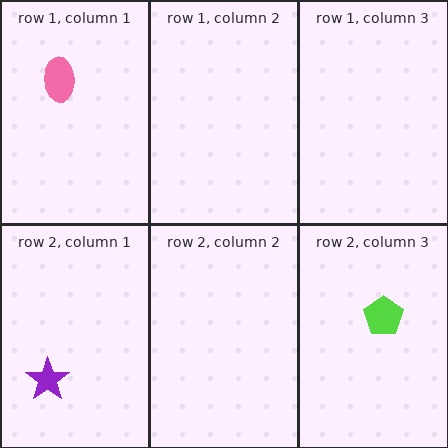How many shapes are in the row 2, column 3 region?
1.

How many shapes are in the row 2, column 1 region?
1.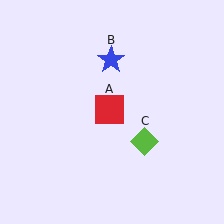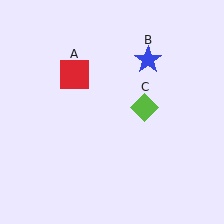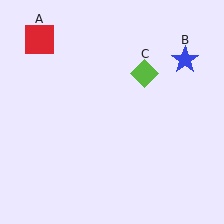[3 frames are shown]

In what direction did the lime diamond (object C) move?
The lime diamond (object C) moved up.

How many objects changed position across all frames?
3 objects changed position: red square (object A), blue star (object B), lime diamond (object C).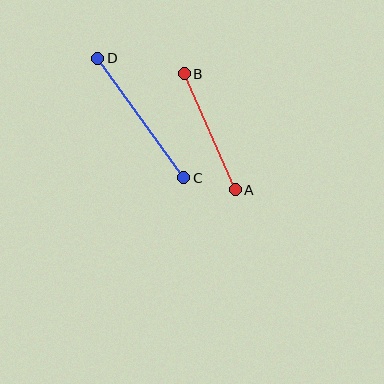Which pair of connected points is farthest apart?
Points C and D are farthest apart.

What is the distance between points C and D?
The distance is approximately 147 pixels.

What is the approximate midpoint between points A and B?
The midpoint is at approximately (210, 132) pixels.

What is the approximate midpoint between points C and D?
The midpoint is at approximately (141, 118) pixels.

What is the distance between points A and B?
The distance is approximately 127 pixels.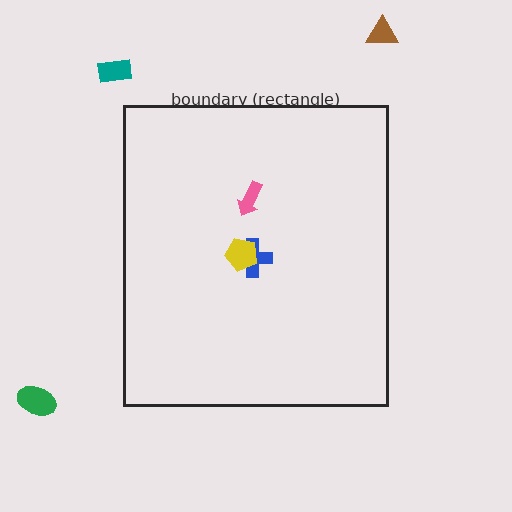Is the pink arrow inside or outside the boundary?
Inside.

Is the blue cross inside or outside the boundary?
Inside.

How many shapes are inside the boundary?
3 inside, 3 outside.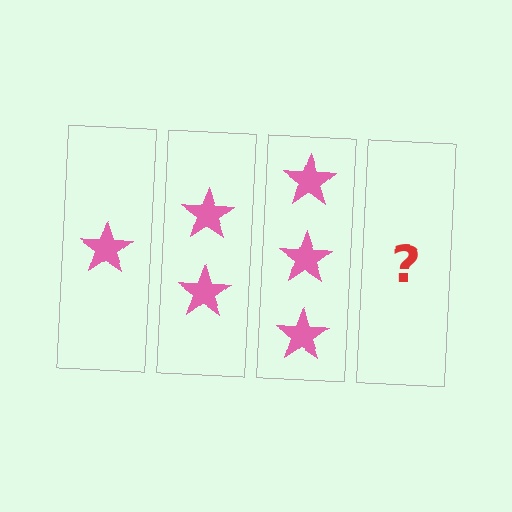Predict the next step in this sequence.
The next step is 4 stars.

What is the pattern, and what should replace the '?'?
The pattern is that each step adds one more star. The '?' should be 4 stars.